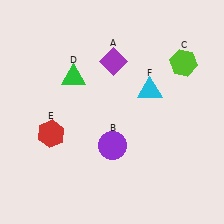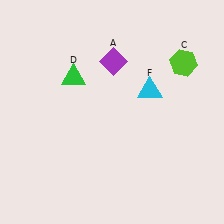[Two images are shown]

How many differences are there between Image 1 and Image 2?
There are 2 differences between the two images.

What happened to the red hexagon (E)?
The red hexagon (E) was removed in Image 2. It was in the bottom-left area of Image 1.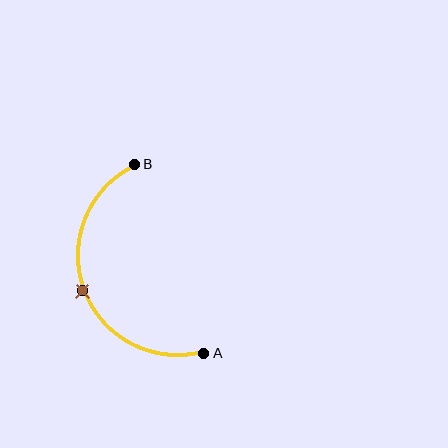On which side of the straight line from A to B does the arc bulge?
The arc bulges to the left of the straight line connecting A and B.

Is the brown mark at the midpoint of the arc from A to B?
Yes. The brown mark lies on the arc at equal arc-length from both A and B — it is the arc midpoint.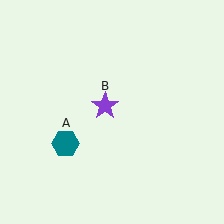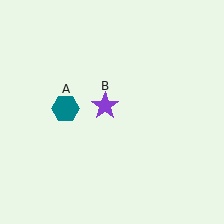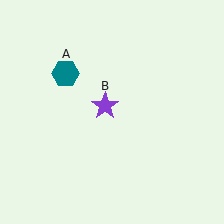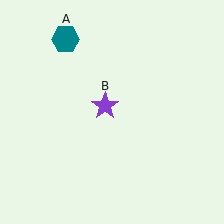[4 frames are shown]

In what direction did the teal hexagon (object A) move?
The teal hexagon (object A) moved up.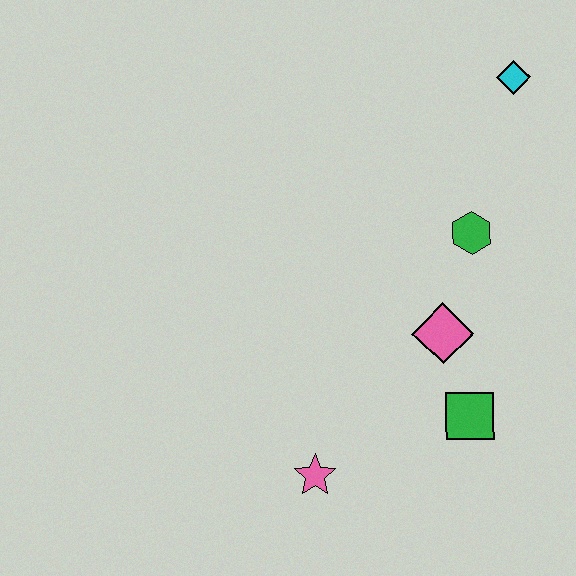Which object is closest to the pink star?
The green square is closest to the pink star.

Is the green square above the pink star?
Yes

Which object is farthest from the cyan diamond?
The pink star is farthest from the cyan diamond.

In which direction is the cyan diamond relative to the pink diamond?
The cyan diamond is above the pink diamond.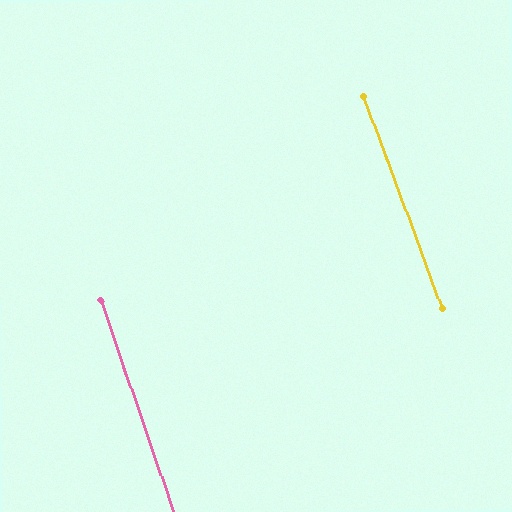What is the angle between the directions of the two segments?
Approximately 1 degree.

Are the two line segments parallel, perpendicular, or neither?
Parallel — their directions differ by only 1.3°.